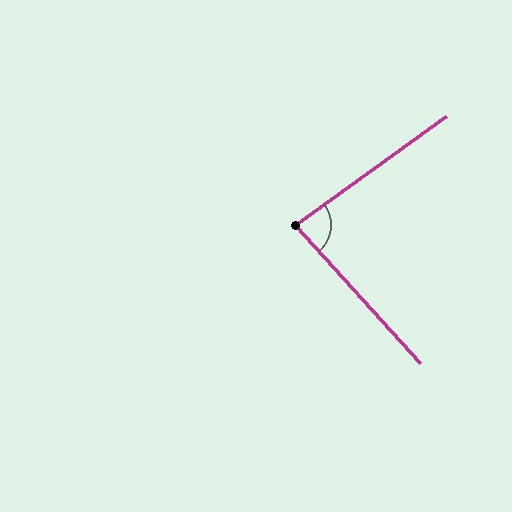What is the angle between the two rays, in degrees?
Approximately 84 degrees.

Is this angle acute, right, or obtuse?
It is acute.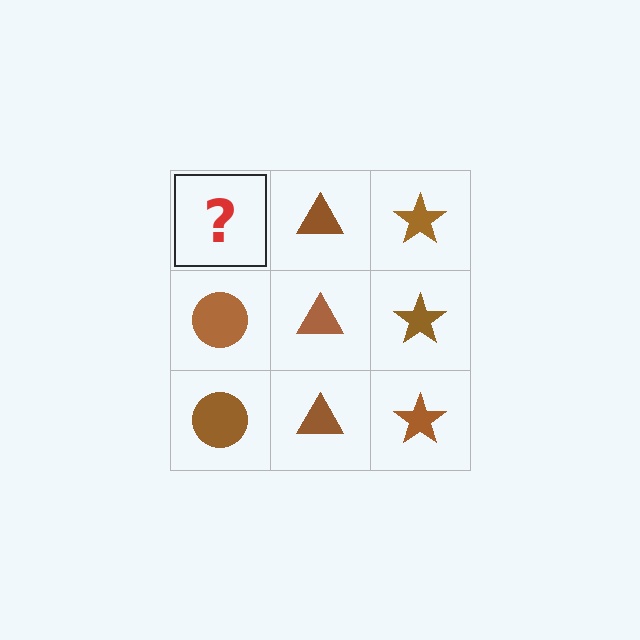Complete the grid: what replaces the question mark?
The question mark should be replaced with a brown circle.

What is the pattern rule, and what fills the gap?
The rule is that each column has a consistent shape. The gap should be filled with a brown circle.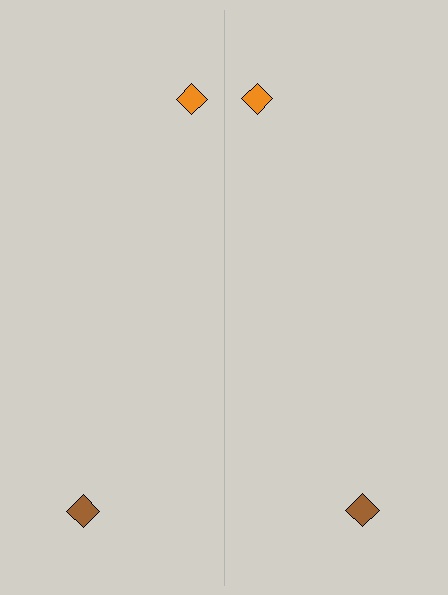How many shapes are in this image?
There are 4 shapes in this image.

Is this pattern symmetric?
Yes, this pattern has bilateral (reflection) symmetry.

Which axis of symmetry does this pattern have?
The pattern has a vertical axis of symmetry running through the center of the image.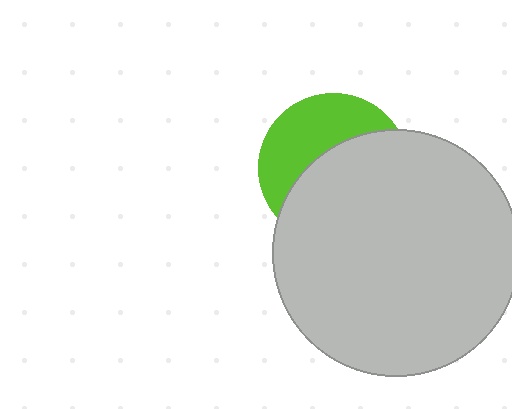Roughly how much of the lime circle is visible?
A small part of it is visible (roughly 41%).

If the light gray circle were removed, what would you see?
You would see the complete lime circle.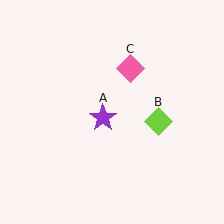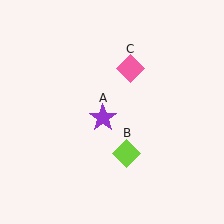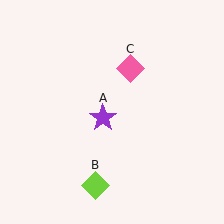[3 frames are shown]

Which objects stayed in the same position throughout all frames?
Purple star (object A) and pink diamond (object C) remained stationary.